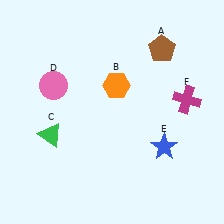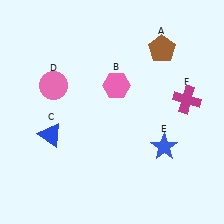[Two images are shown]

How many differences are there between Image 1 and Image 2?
There are 2 differences between the two images.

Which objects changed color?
B changed from orange to pink. C changed from green to blue.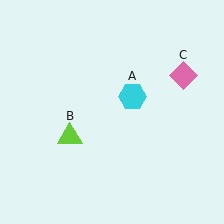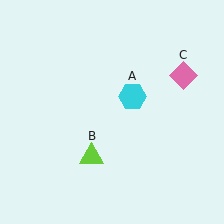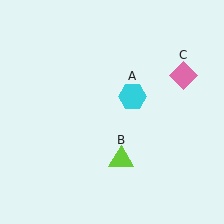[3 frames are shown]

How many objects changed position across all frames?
1 object changed position: lime triangle (object B).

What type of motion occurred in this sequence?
The lime triangle (object B) rotated counterclockwise around the center of the scene.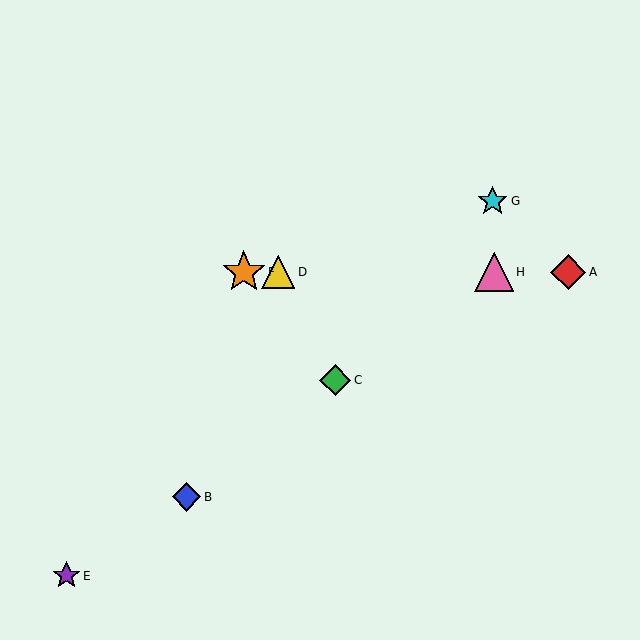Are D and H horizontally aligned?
Yes, both are at y≈272.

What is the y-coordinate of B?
Object B is at y≈497.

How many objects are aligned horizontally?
4 objects (A, D, F, H) are aligned horizontally.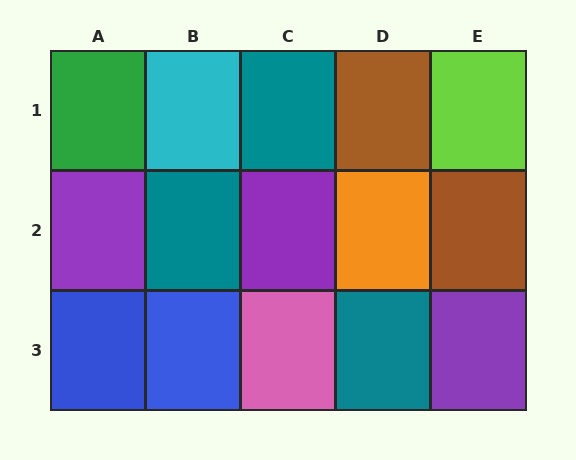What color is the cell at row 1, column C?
Teal.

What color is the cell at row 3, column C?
Pink.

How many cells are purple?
3 cells are purple.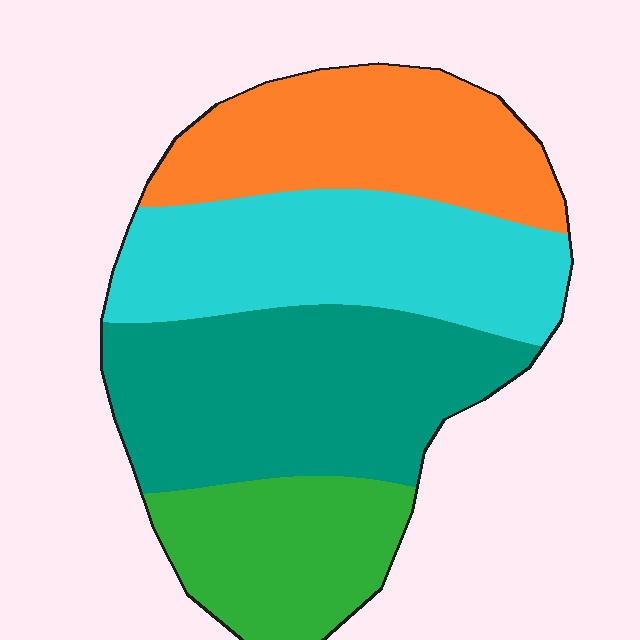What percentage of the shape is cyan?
Cyan takes up about one quarter (1/4) of the shape.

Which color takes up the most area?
Teal, at roughly 30%.